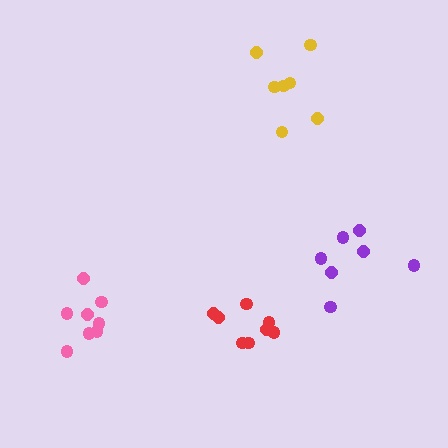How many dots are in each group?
Group 1: 8 dots, Group 2: 7 dots, Group 3: 7 dots, Group 4: 8 dots (30 total).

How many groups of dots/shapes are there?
There are 4 groups.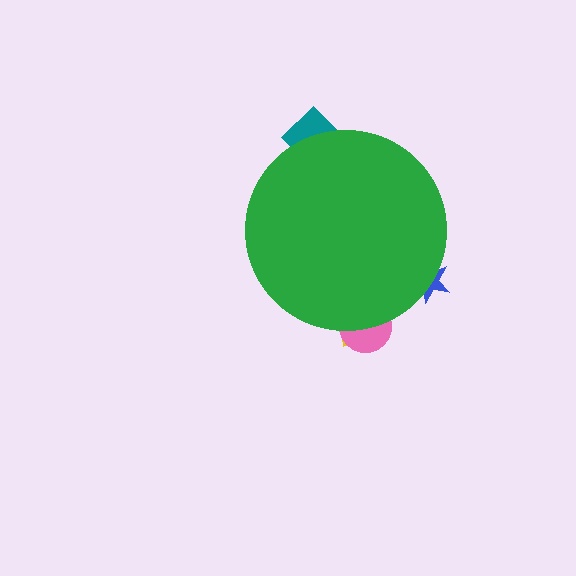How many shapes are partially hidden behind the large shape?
4 shapes are partially hidden.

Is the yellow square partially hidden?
Yes, the yellow square is partially hidden behind the green circle.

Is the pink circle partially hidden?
Yes, the pink circle is partially hidden behind the green circle.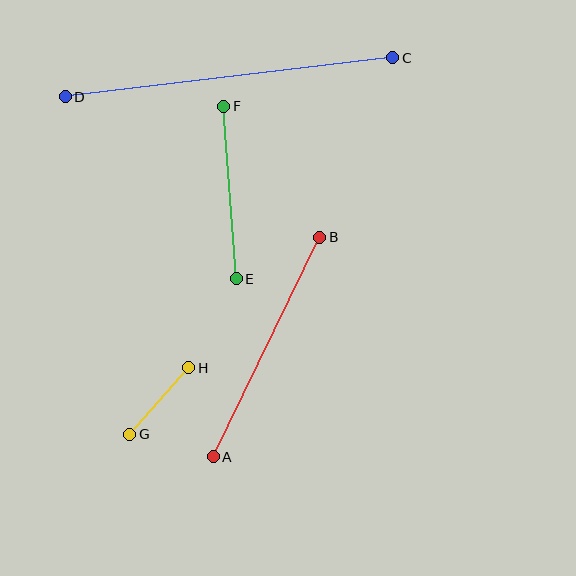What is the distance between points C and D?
The distance is approximately 330 pixels.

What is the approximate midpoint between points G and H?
The midpoint is at approximately (159, 401) pixels.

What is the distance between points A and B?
The distance is approximately 244 pixels.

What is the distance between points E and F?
The distance is approximately 173 pixels.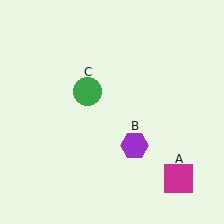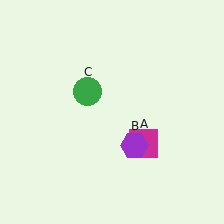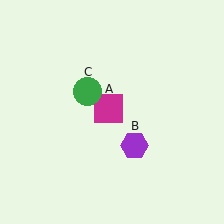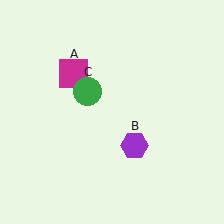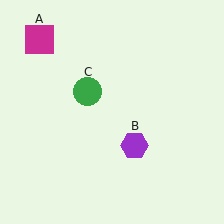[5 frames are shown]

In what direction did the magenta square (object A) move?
The magenta square (object A) moved up and to the left.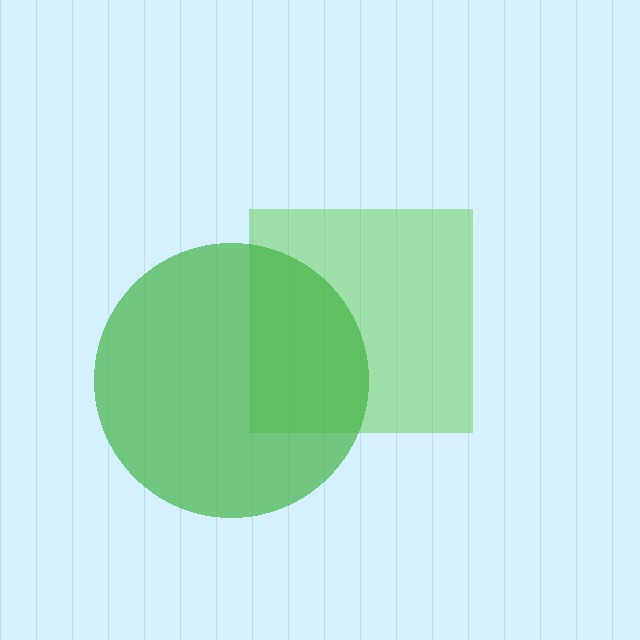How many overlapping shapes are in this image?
There are 2 overlapping shapes in the image.